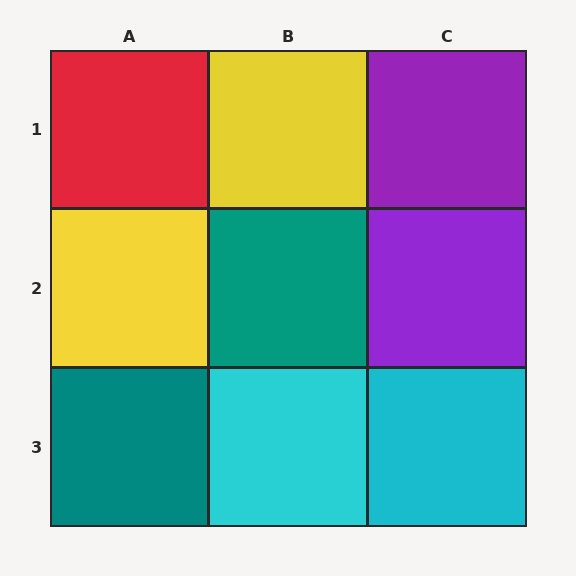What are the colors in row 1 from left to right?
Red, yellow, purple.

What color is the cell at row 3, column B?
Cyan.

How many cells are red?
1 cell is red.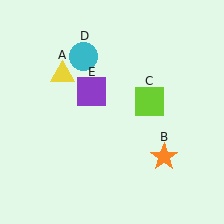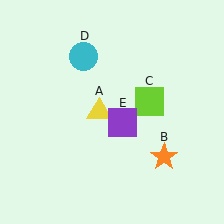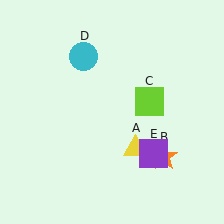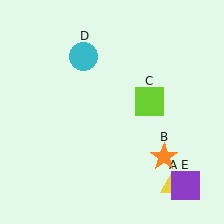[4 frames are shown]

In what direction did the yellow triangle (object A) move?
The yellow triangle (object A) moved down and to the right.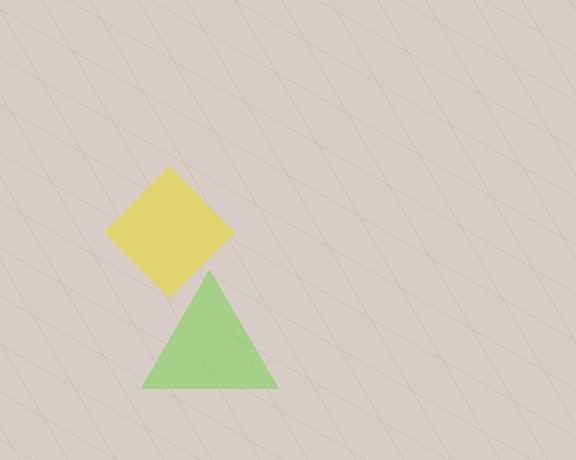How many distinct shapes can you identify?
There are 2 distinct shapes: a yellow diamond, a lime triangle.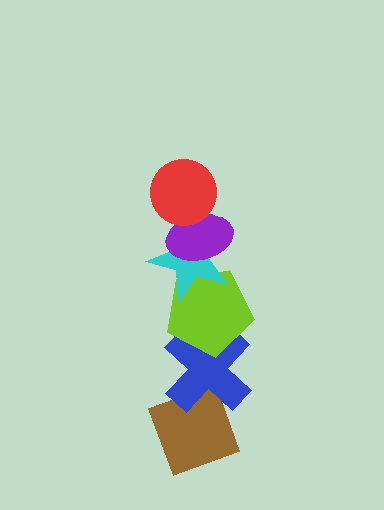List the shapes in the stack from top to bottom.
From top to bottom: the red circle, the purple ellipse, the cyan star, the lime pentagon, the blue cross, the brown diamond.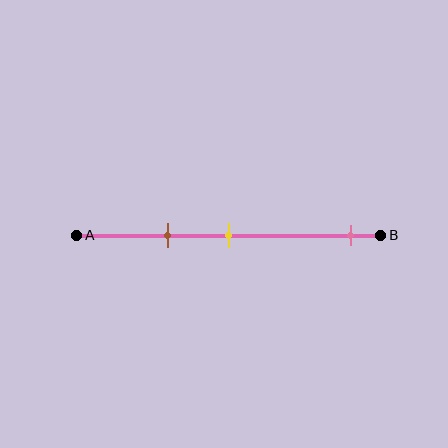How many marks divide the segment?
There are 3 marks dividing the segment.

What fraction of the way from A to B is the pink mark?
The pink mark is approximately 90% (0.9) of the way from A to B.